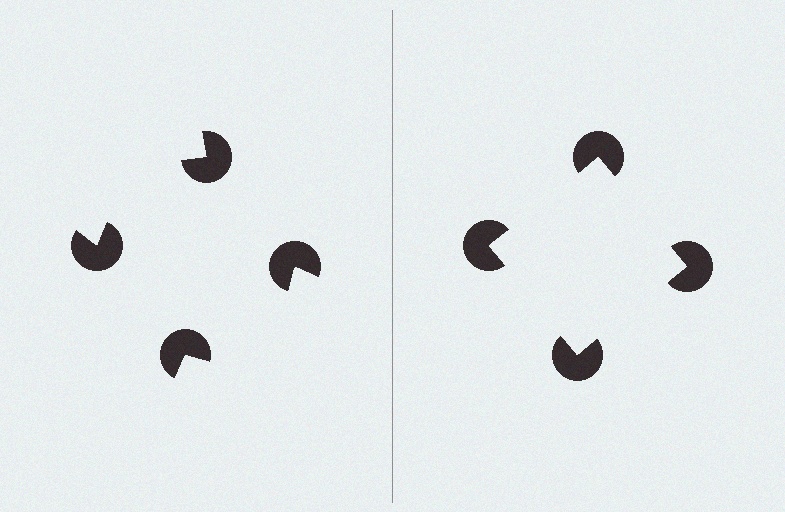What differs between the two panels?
The pac-man discs are positioned identically on both sides; only the wedge orientations differ. On the right they align to a square; on the left they are misaligned.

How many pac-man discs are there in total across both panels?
8 — 4 on each side.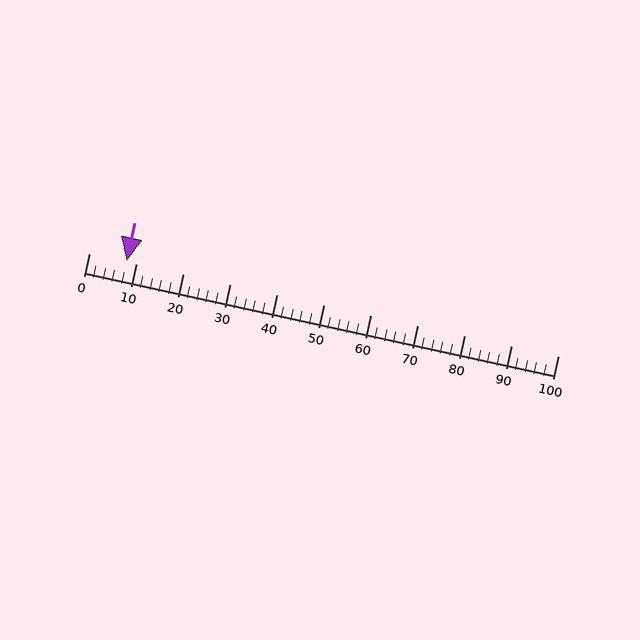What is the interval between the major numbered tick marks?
The major tick marks are spaced 10 units apart.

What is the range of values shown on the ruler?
The ruler shows values from 0 to 100.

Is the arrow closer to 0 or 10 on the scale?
The arrow is closer to 10.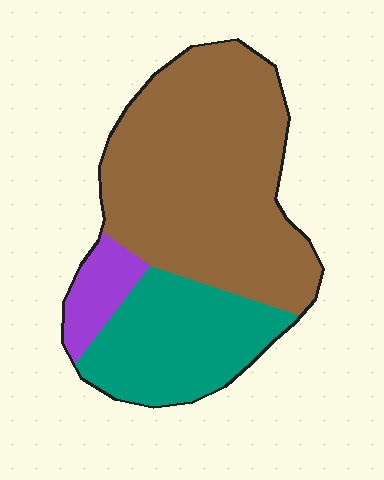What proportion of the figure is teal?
Teal takes up about one quarter (1/4) of the figure.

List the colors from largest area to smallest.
From largest to smallest: brown, teal, purple.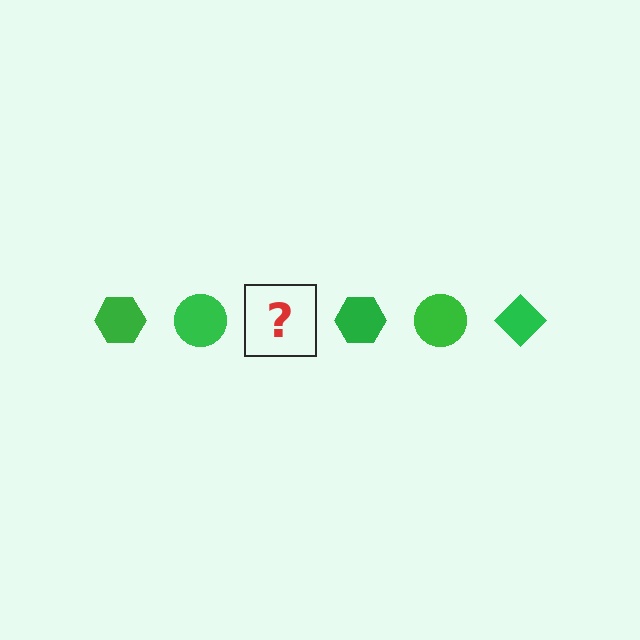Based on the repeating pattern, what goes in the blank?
The blank should be a green diamond.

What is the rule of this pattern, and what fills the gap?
The rule is that the pattern cycles through hexagon, circle, diamond shapes in green. The gap should be filled with a green diamond.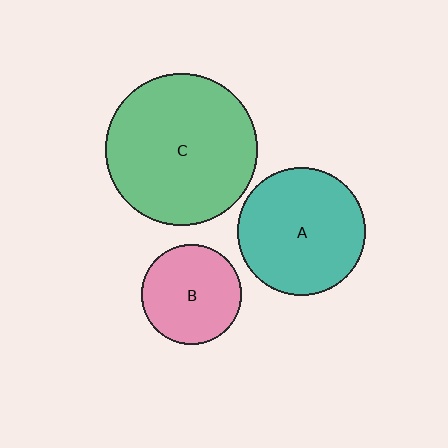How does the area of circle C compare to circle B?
Approximately 2.3 times.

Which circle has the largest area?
Circle C (green).